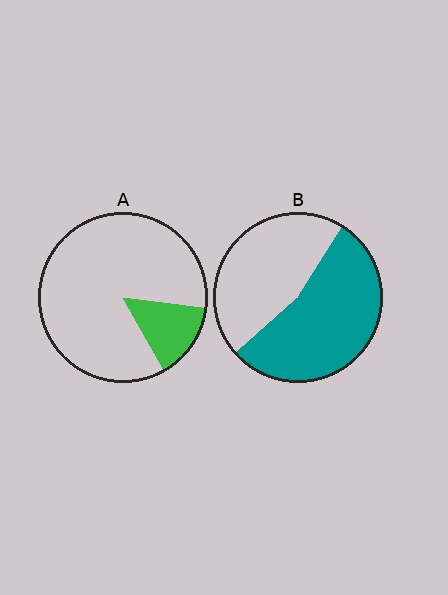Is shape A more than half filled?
No.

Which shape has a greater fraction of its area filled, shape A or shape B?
Shape B.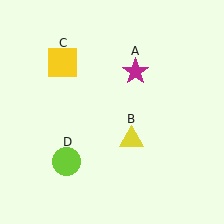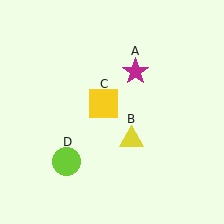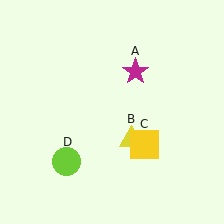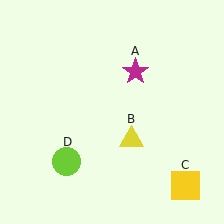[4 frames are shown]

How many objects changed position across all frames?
1 object changed position: yellow square (object C).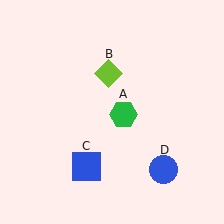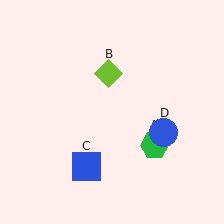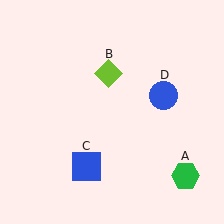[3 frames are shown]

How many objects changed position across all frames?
2 objects changed position: green hexagon (object A), blue circle (object D).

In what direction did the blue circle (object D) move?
The blue circle (object D) moved up.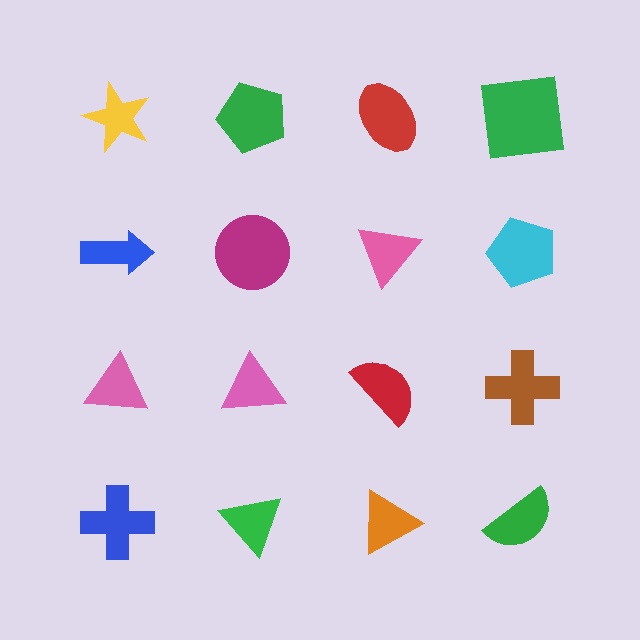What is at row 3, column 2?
A pink triangle.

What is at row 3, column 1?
A pink triangle.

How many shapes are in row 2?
4 shapes.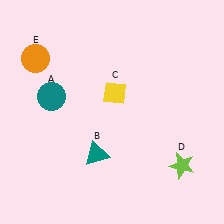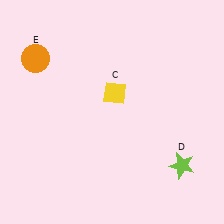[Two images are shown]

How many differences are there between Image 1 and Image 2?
There are 2 differences between the two images.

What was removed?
The teal circle (A), the teal triangle (B) were removed in Image 2.